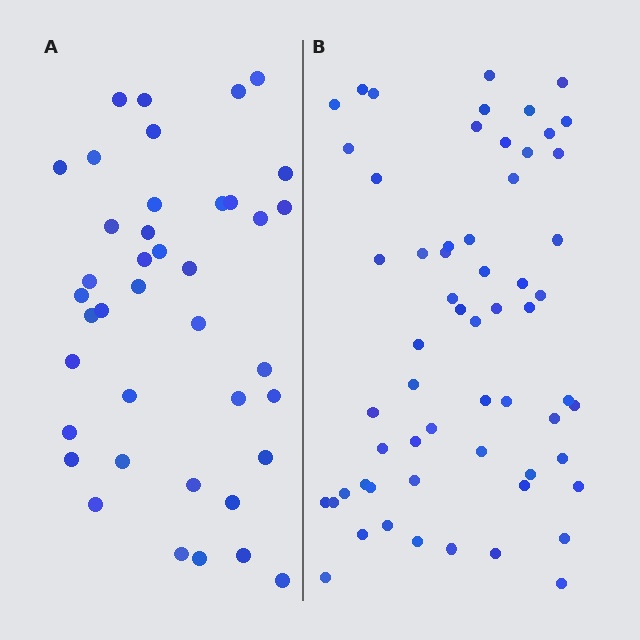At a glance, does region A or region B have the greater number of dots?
Region B (the right region) has more dots.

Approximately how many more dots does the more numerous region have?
Region B has approximately 20 more dots than region A.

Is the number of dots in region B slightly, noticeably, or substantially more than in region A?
Region B has substantially more. The ratio is roughly 1.5 to 1.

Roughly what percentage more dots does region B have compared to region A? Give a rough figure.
About 50% more.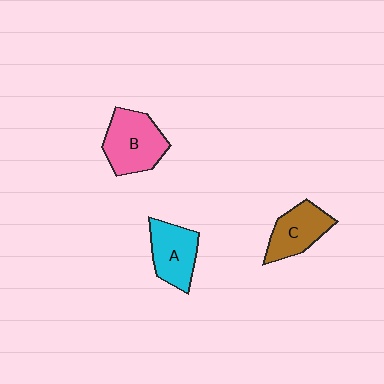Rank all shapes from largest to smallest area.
From largest to smallest: B (pink), A (cyan), C (brown).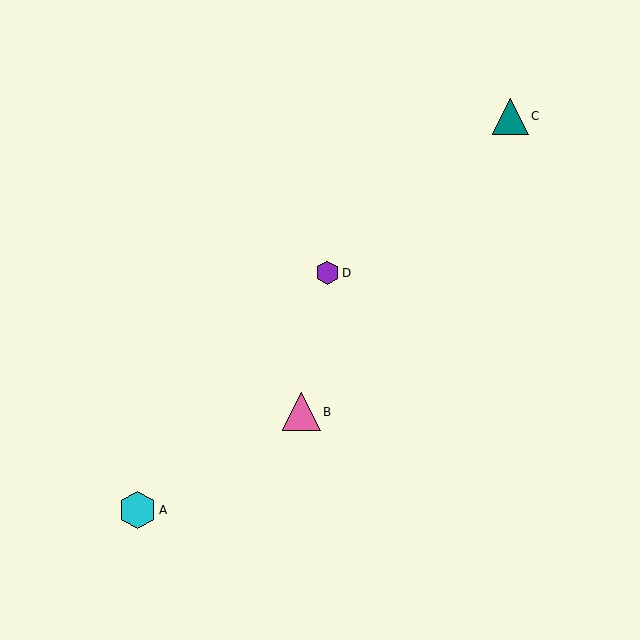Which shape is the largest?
The pink triangle (labeled B) is the largest.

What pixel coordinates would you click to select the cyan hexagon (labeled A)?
Click at (137, 510) to select the cyan hexagon A.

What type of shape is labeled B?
Shape B is a pink triangle.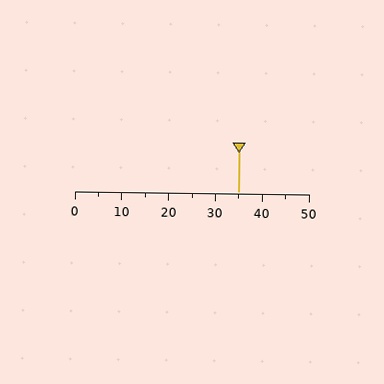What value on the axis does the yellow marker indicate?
The marker indicates approximately 35.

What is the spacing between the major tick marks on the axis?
The major ticks are spaced 10 apart.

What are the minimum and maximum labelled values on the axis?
The axis runs from 0 to 50.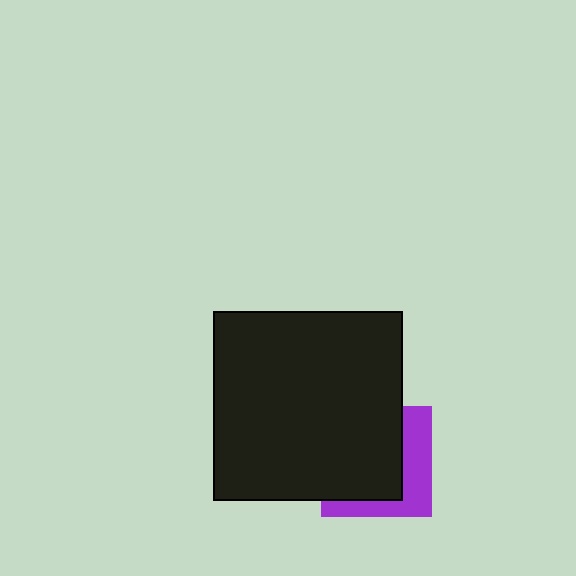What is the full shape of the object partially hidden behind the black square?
The partially hidden object is a purple square.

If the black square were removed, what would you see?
You would see the complete purple square.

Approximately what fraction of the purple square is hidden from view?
Roughly 64% of the purple square is hidden behind the black square.